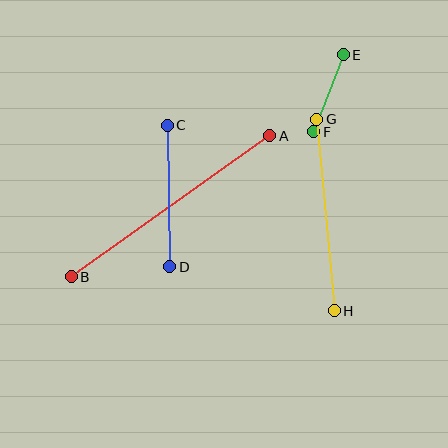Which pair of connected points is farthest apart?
Points A and B are farthest apart.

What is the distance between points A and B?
The distance is approximately 243 pixels.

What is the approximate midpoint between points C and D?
The midpoint is at approximately (168, 196) pixels.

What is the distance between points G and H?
The distance is approximately 192 pixels.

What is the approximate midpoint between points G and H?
The midpoint is at approximately (325, 215) pixels.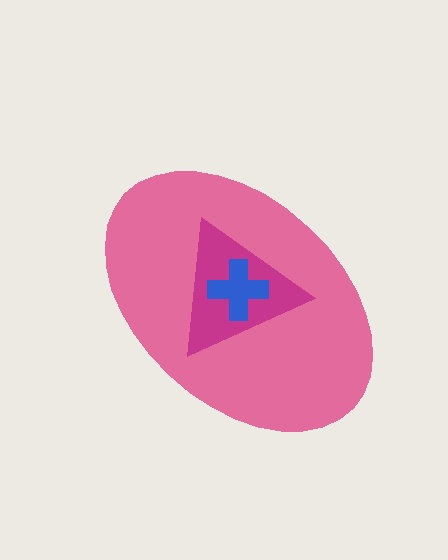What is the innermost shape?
The blue cross.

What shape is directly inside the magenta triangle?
The blue cross.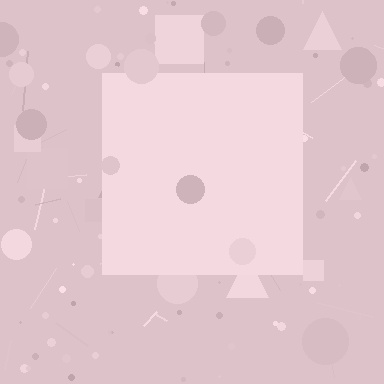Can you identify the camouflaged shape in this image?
The camouflaged shape is a square.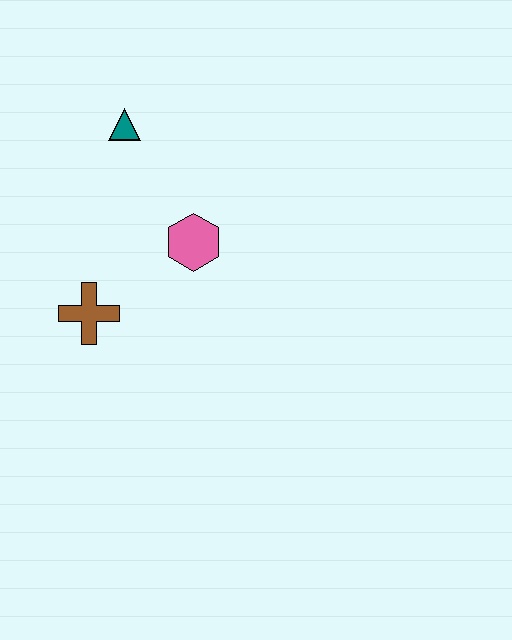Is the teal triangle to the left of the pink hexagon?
Yes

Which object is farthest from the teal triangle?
The brown cross is farthest from the teal triangle.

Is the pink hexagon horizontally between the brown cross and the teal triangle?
No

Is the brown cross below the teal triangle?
Yes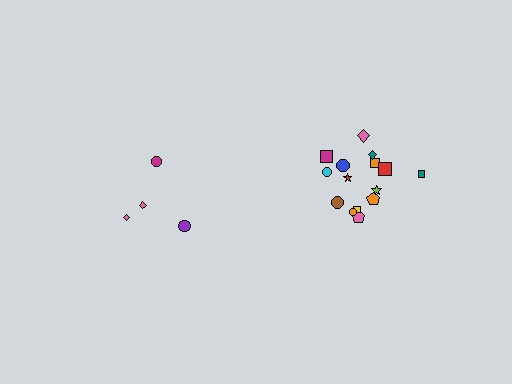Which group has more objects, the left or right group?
The right group.